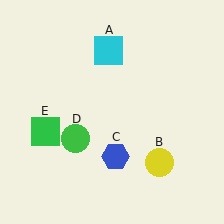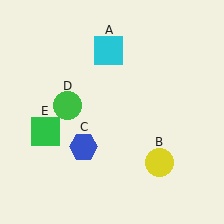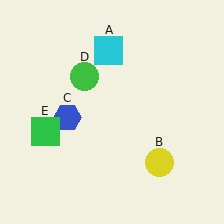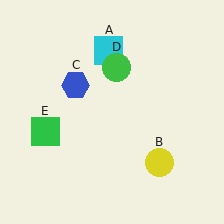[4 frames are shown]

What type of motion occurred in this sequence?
The blue hexagon (object C), green circle (object D) rotated clockwise around the center of the scene.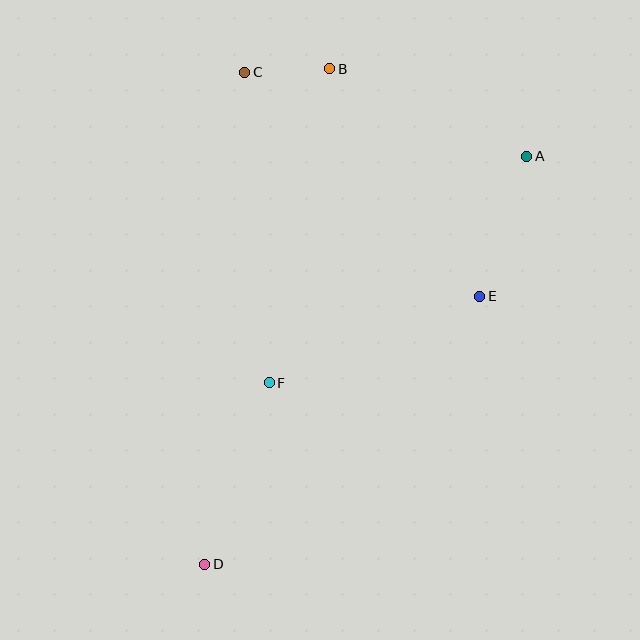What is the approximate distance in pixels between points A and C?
The distance between A and C is approximately 294 pixels.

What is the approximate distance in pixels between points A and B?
The distance between A and B is approximately 216 pixels.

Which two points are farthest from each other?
Points A and D are farthest from each other.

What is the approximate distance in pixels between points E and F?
The distance between E and F is approximately 227 pixels.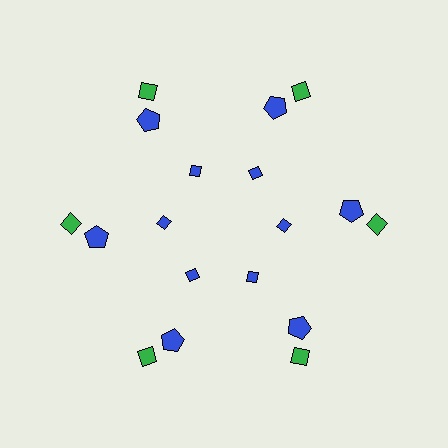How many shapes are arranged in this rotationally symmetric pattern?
There are 18 shapes, arranged in 6 groups of 3.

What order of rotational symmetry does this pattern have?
This pattern has 6-fold rotational symmetry.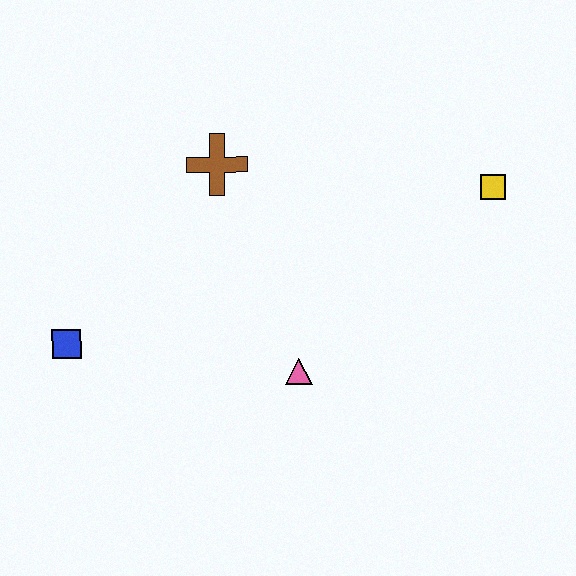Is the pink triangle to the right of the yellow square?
No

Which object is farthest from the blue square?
The yellow square is farthest from the blue square.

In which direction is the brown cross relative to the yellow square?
The brown cross is to the left of the yellow square.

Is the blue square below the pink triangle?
No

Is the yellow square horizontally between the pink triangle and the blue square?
No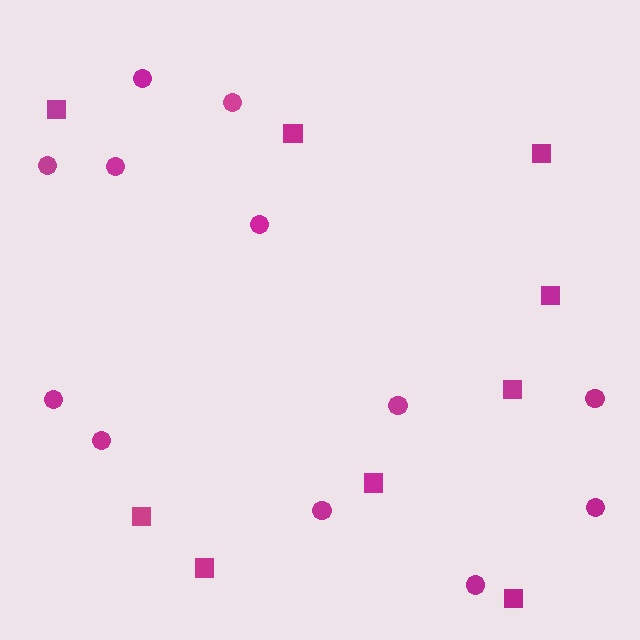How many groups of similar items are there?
There are 2 groups: one group of squares (9) and one group of circles (12).